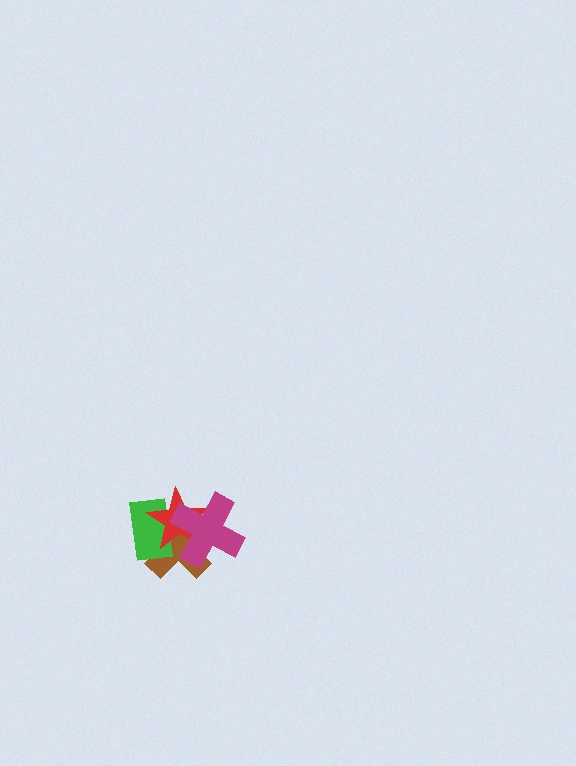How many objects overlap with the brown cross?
3 objects overlap with the brown cross.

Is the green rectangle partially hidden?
Yes, it is partially covered by another shape.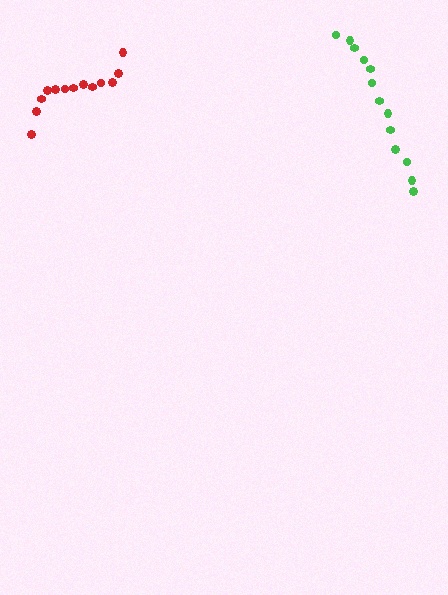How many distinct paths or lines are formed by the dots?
There are 2 distinct paths.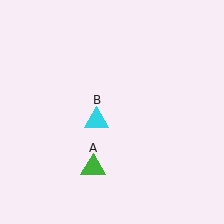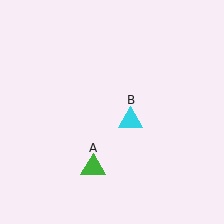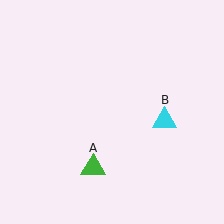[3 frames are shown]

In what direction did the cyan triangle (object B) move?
The cyan triangle (object B) moved right.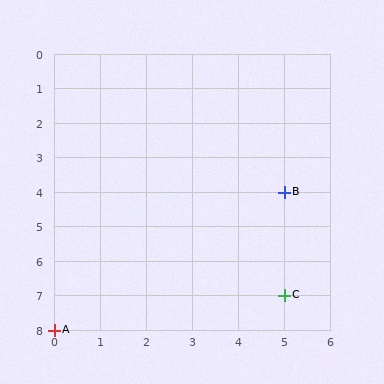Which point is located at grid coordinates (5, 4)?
Point B is at (5, 4).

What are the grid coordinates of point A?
Point A is at grid coordinates (0, 8).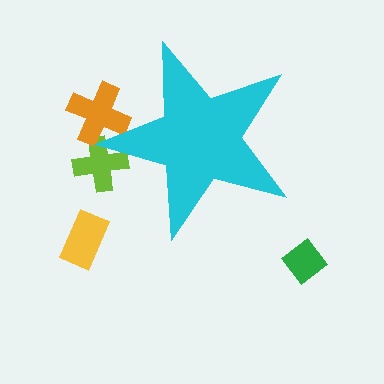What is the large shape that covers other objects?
A cyan star.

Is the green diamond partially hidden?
No, the green diamond is fully visible.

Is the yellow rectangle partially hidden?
No, the yellow rectangle is fully visible.